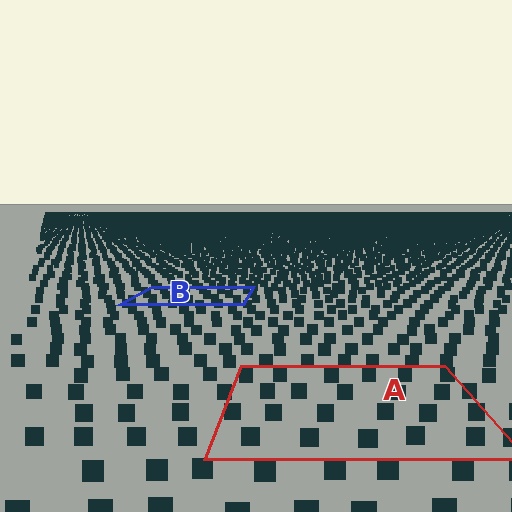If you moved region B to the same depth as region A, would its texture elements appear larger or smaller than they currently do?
They would appear larger. At a closer depth, the same texture elements are projected at a bigger on-screen size.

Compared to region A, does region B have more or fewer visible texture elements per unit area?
Region B has more texture elements per unit area — they are packed more densely because it is farther away.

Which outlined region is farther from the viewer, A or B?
Region B is farther from the viewer — the texture elements inside it appear smaller and more densely packed.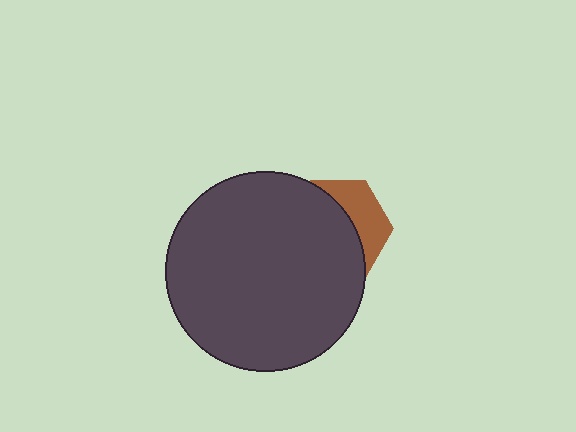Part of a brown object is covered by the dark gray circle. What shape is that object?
It is a hexagon.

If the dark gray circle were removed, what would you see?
You would see the complete brown hexagon.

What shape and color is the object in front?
The object in front is a dark gray circle.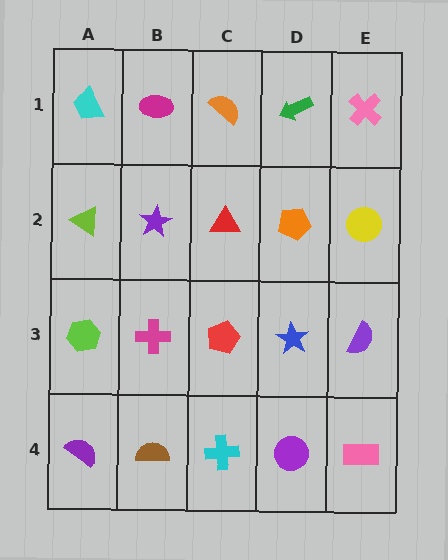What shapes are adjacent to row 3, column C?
A red triangle (row 2, column C), a cyan cross (row 4, column C), a magenta cross (row 3, column B), a blue star (row 3, column D).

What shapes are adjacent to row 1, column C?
A red triangle (row 2, column C), a magenta ellipse (row 1, column B), a green arrow (row 1, column D).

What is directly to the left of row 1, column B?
A cyan trapezoid.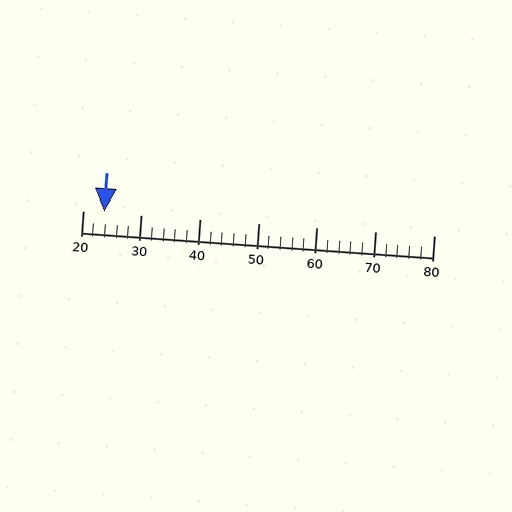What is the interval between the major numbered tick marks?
The major tick marks are spaced 10 units apart.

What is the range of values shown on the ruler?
The ruler shows values from 20 to 80.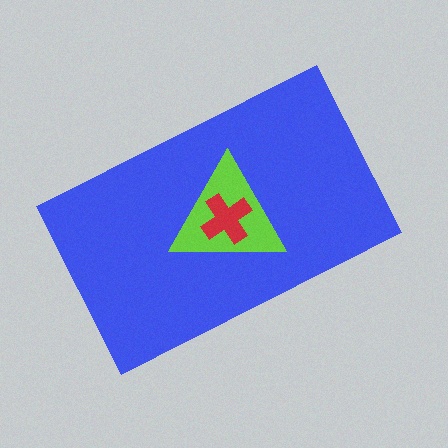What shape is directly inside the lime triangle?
The red cross.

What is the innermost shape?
The red cross.